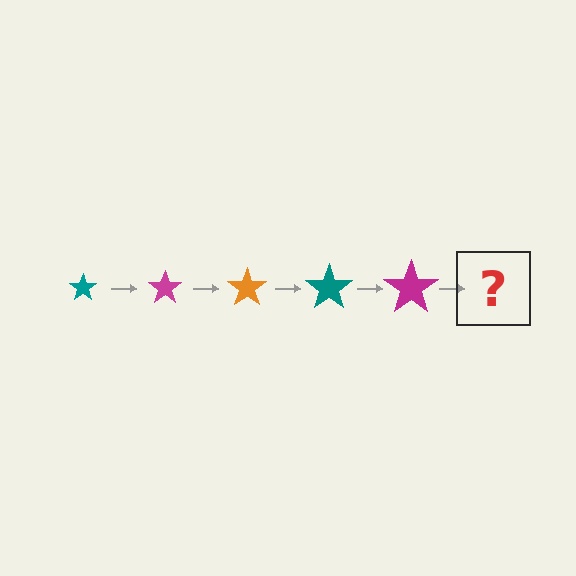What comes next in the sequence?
The next element should be an orange star, larger than the previous one.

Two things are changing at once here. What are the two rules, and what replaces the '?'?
The two rules are that the star grows larger each step and the color cycles through teal, magenta, and orange. The '?' should be an orange star, larger than the previous one.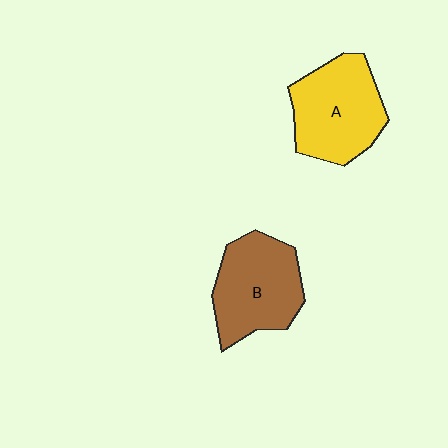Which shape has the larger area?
Shape A (yellow).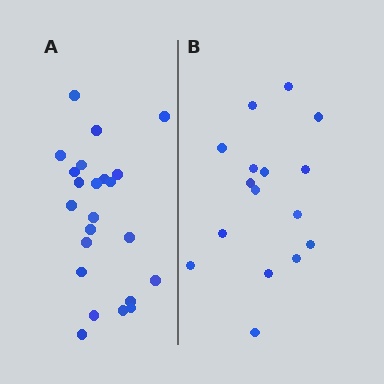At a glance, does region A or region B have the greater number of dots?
Region A (the left region) has more dots.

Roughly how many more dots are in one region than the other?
Region A has roughly 8 or so more dots than region B.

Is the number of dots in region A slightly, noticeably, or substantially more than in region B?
Region A has noticeably more, but not dramatically so. The ratio is roughly 1.4 to 1.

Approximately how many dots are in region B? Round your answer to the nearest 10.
About 20 dots. (The exact count is 16, which rounds to 20.)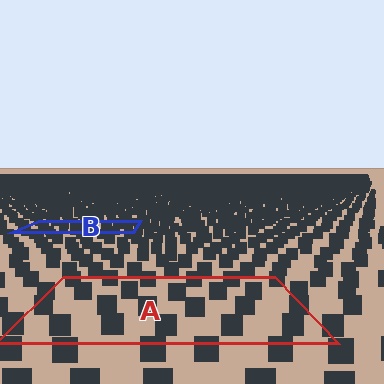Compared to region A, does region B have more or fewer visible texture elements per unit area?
Region B has more texture elements per unit area — they are packed more densely because it is farther away.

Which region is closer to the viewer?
Region A is closer. The texture elements there are larger and more spread out.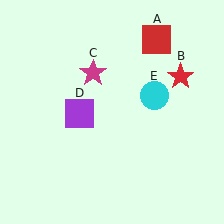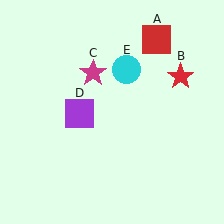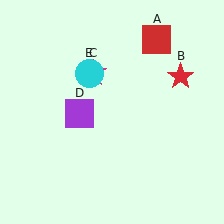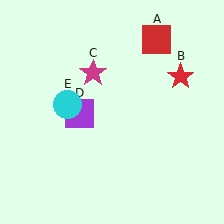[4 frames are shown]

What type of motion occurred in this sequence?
The cyan circle (object E) rotated counterclockwise around the center of the scene.